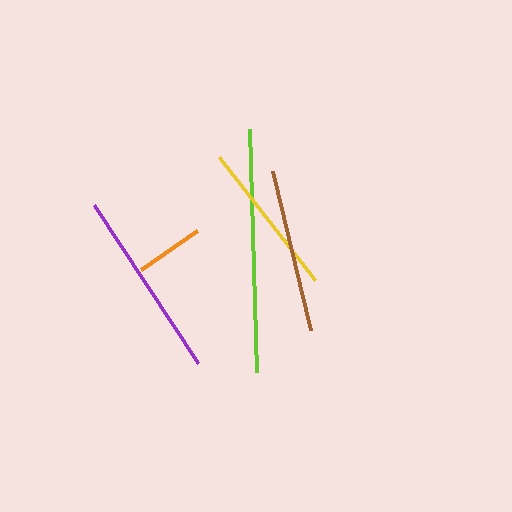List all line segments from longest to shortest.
From longest to shortest: lime, purple, brown, yellow, orange.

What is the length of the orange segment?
The orange segment is approximately 68 pixels long.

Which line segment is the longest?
The lime line is the longest at approximately 243 pixels.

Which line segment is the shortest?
The orange line is the shortest at approximately 68 pixels.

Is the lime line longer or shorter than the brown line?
The lime line is longer than the brown line.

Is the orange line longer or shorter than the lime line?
The lime line is longer than the orange line.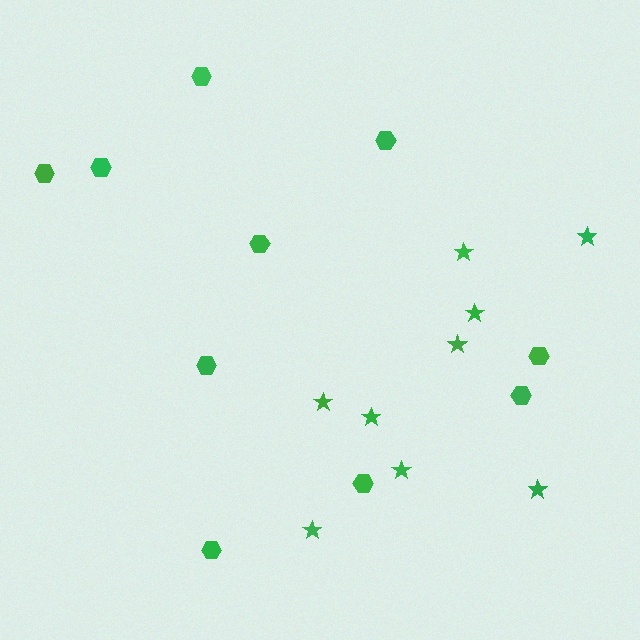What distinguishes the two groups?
There are 2 groups: one group of stars (9) and one group of hexagons (10).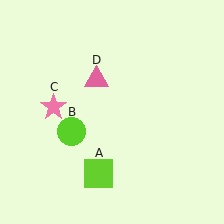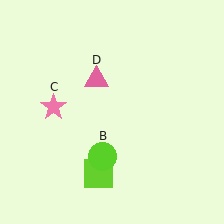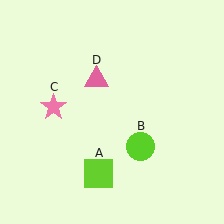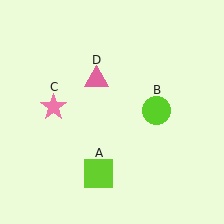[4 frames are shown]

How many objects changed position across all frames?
1 object changed position: lime circle (object B).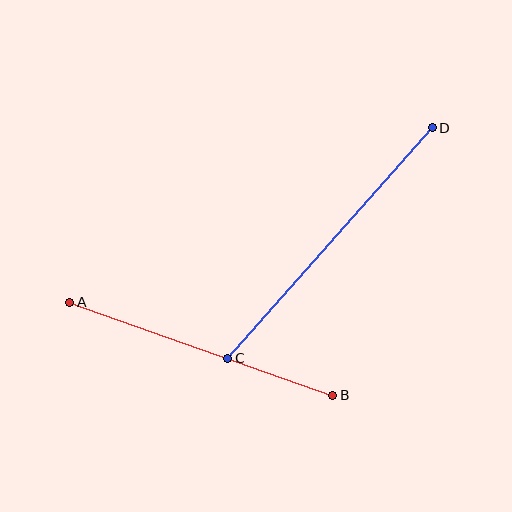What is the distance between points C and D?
The distance is approximately 308 pixels.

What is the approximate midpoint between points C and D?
The midpoint is at approximately (330, 243) pixels.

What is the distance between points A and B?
The distance is approximately 279 pixels.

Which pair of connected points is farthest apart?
Points C and D are farthest apart.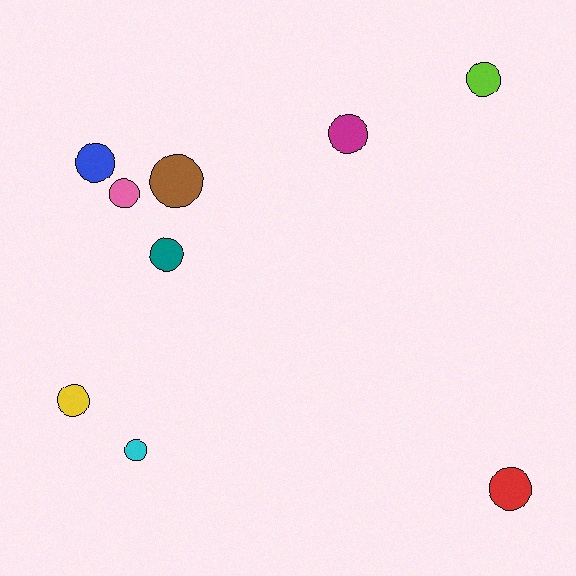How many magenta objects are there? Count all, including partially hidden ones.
There is 1 magenta object.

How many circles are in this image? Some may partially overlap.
There are 9 circles.